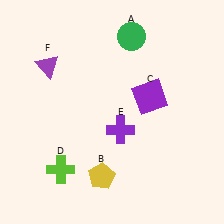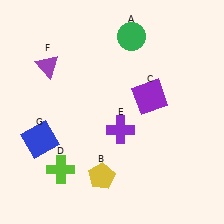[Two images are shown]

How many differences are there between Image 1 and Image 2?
There is 1 difference between the two images.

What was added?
A blue square (G) was added in Image 2.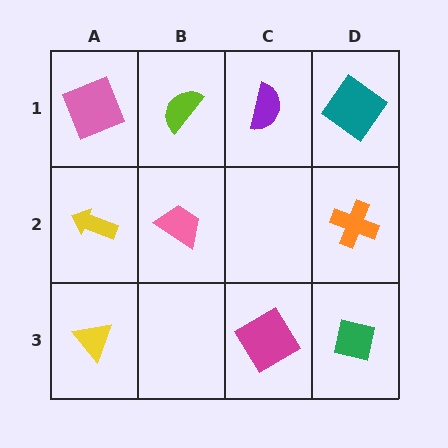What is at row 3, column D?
A green square.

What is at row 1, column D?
A teal diamond.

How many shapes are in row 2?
3 shapes.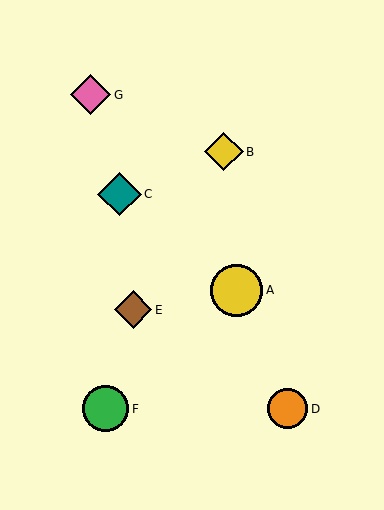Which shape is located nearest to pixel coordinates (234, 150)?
The yellow diamond (labeled B) at (224, 152) is nearest to that location.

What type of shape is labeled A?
Shape A is a yellow circle.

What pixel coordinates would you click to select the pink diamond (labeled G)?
Click at (91, 95) to select the pink diamond G.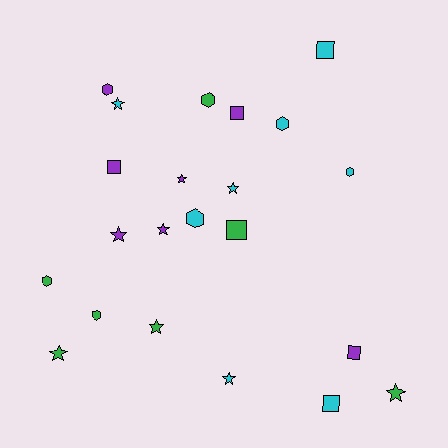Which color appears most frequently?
Cyan, with 8 objects.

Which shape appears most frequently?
Star, with 9 objects.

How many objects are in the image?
There are 22 objects.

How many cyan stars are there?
There are 3 cyan stars.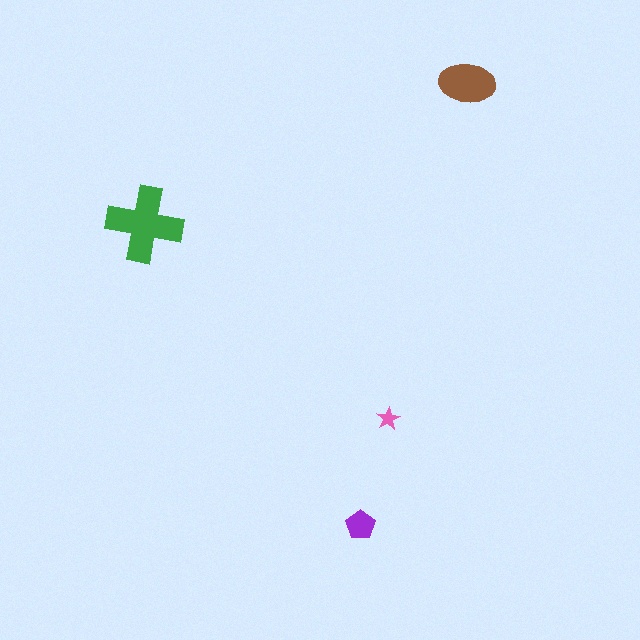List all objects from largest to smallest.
The green cross, the brown ellipse, the purple pentagon, the pink star.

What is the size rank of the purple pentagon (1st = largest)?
3rd.